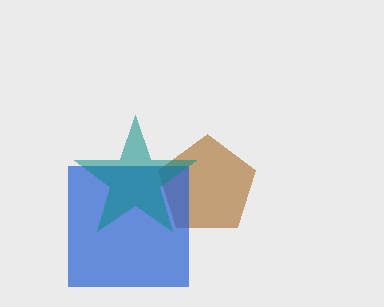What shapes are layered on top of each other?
The layered shapes are: a brown pentagon, a blue square, a teal star.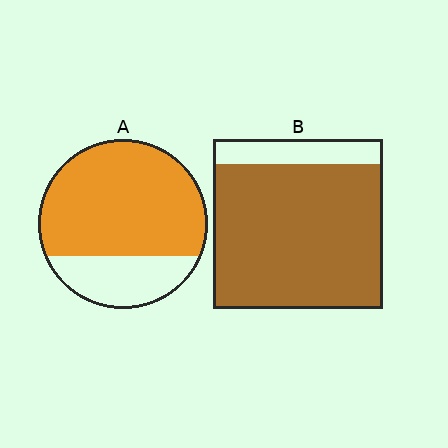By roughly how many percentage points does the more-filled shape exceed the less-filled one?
By roughly 10 percentage points (B over A).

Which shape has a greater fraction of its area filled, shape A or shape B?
Shape B.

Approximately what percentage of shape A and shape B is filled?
A is approximately 75% and B is approximately 85%.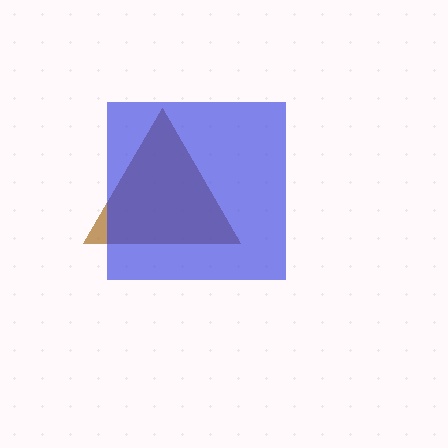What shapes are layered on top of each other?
The layered shapes are: a brown triangle, a blue square.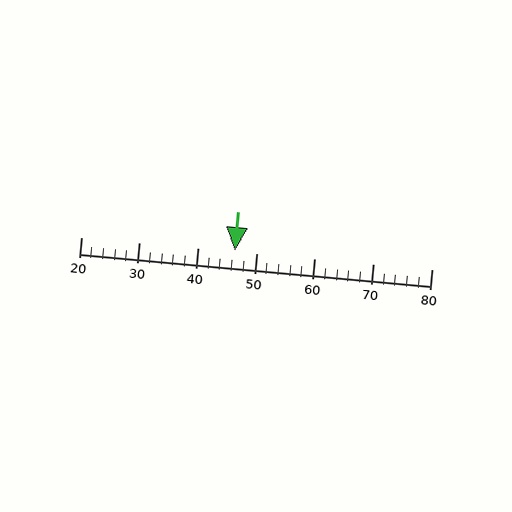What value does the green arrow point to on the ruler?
The green arrow points to approximately 46.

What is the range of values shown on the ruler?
The ruler shows values from 20 to 80.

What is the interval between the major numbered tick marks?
The major tick marks are spaced 10 units apart.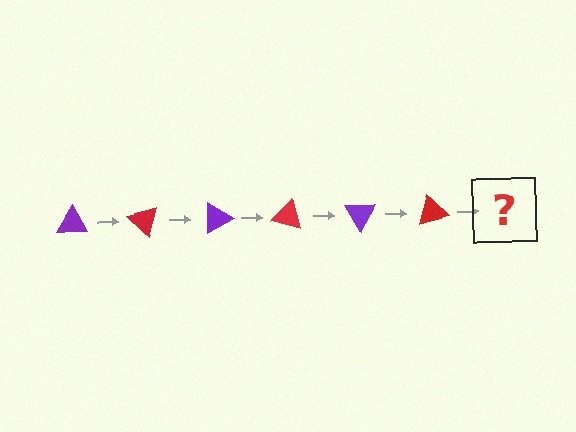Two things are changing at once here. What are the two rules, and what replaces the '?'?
The two rules are that it rotates 45 degrees each step and the color cycles through purple and red. The '?' should be a purple triangle, rotated 270 degrees from the start.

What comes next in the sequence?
The next element should be a purple triangle, rotated 270 degrees from the start.